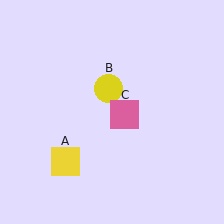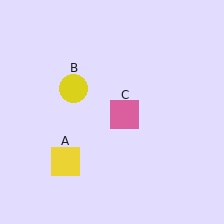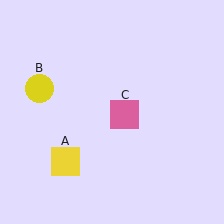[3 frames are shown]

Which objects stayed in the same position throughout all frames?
Yellow square (object A) and pink square (object C) remained stationary.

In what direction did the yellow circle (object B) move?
The yellow circle (object B) moved left.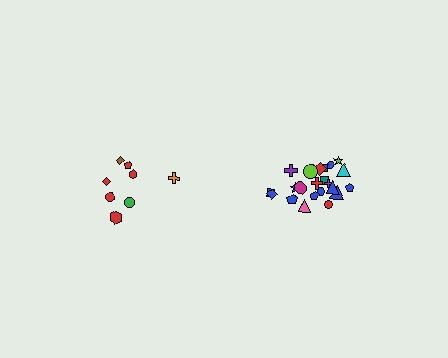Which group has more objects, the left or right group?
The right group.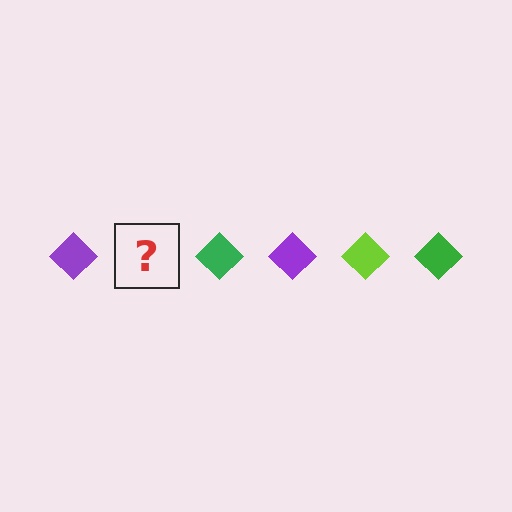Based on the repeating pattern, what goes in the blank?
The blank should be a lime diamond.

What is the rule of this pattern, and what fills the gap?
The rule is that the pattern cycles through purple, lime, green diamonds. The gap should be filled with a lime diamond.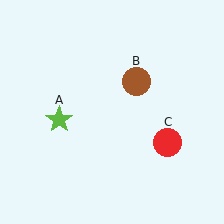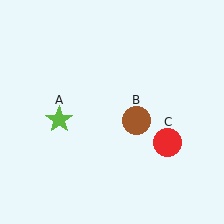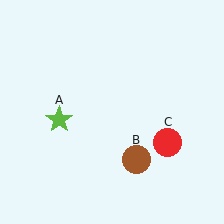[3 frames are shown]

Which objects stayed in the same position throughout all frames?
Lime star (object A) and red circle (object C) remained stationary.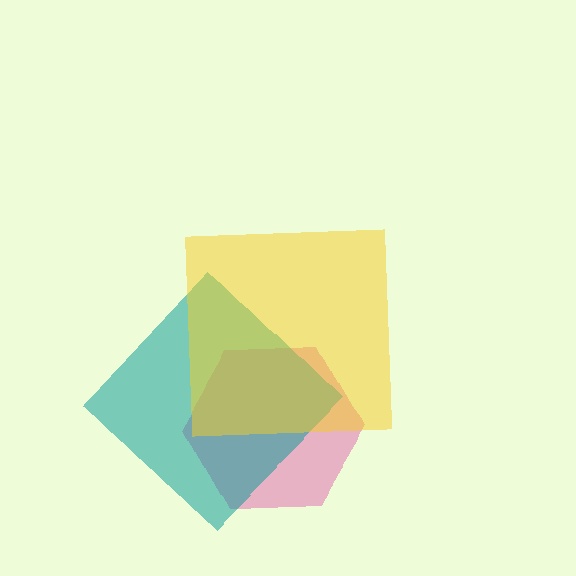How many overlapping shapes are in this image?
There are 3 overlapping shapes in the image.